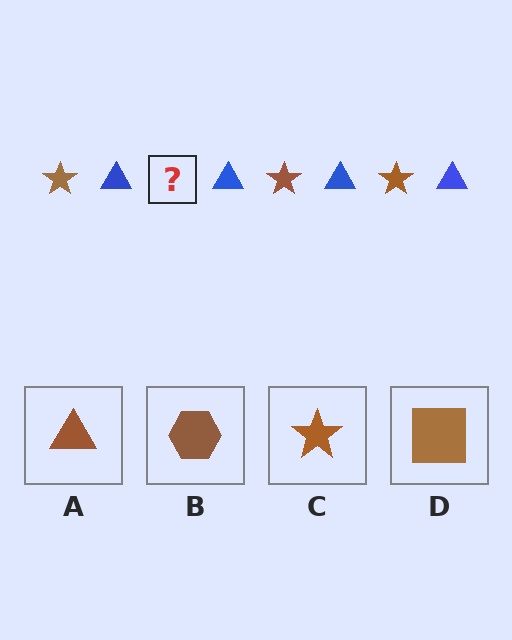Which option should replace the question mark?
Option C.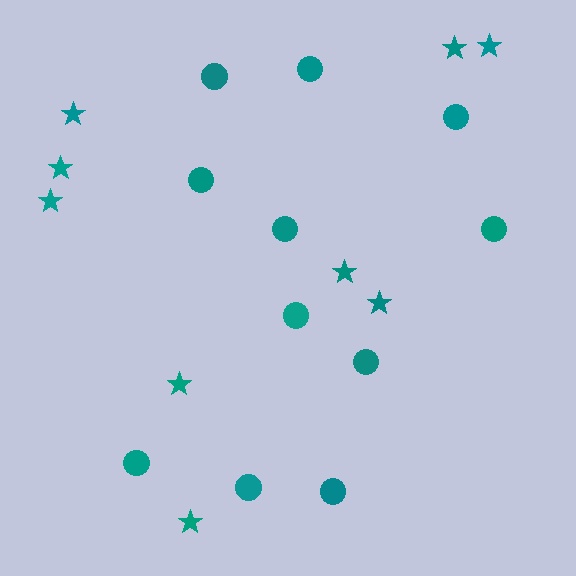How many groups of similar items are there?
There are 2 groups: one group of circles (11) and one group of stars (9).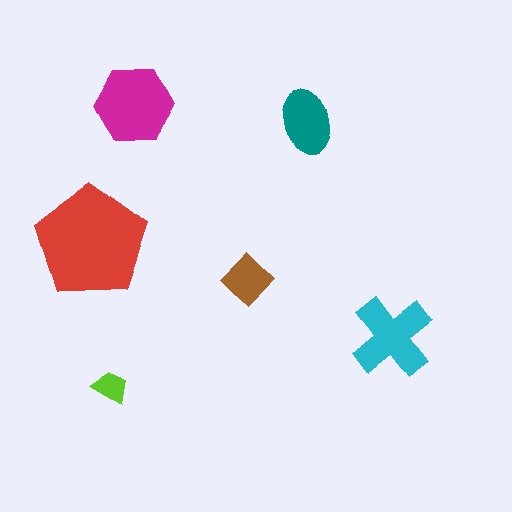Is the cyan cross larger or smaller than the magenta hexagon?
Smaller.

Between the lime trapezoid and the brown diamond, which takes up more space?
The brown diamond.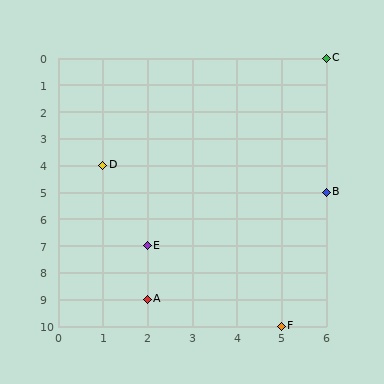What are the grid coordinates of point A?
Point A is at grid coordinates (2, 9).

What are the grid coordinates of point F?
Point F is at grid coordinates (5, 10).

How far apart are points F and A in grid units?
Points F and A are 3 columns and 1 row apart (about 3.2 grid units diagonally).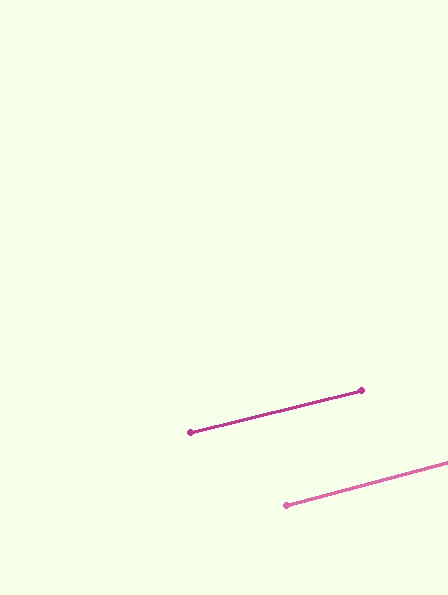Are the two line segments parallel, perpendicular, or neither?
Parallel — their directions differ by only 1.0°.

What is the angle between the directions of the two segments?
Approximately 1 degree.